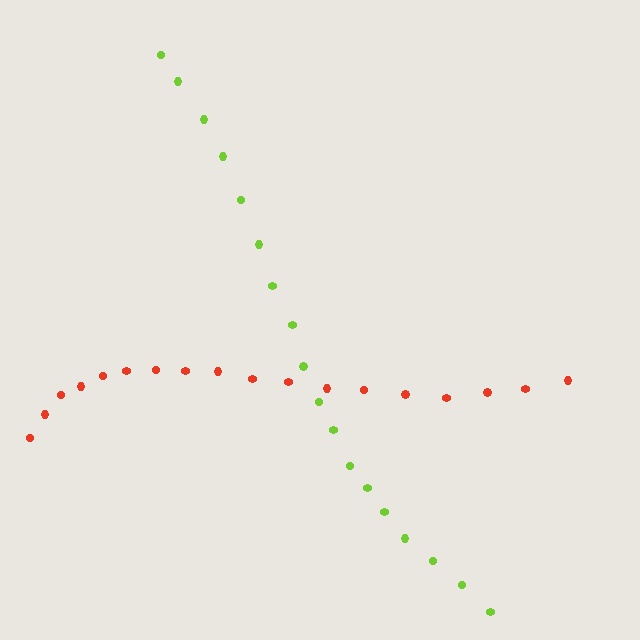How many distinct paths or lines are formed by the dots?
There are 2 distinct paths.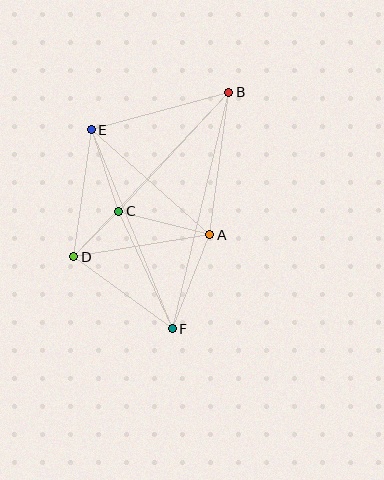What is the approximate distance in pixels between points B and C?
The distance between B and C is approximately 162 pixels.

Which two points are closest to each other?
Points C and D are closest to each other.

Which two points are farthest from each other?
Points B and F are farthest from each other.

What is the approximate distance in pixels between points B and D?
The distance between B and D is approximately 226 pixels.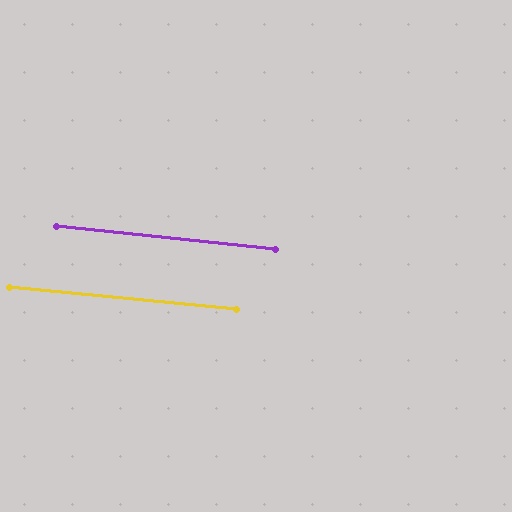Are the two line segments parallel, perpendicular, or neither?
Parallel — their directions differ by only 0.8°.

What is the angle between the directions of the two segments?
Approximately 1 degree.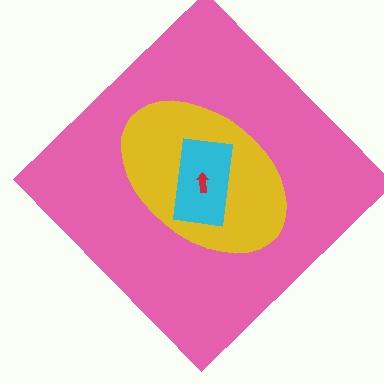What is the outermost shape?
The pink diamond.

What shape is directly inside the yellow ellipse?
The cyan rectangle.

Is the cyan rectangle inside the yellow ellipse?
Yes.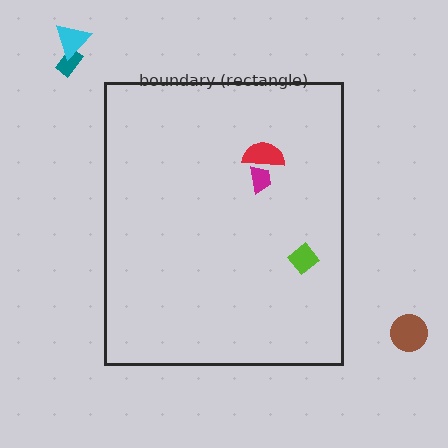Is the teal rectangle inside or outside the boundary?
Outside.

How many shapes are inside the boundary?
3 inside, 3 outside.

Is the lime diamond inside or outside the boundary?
Inside.